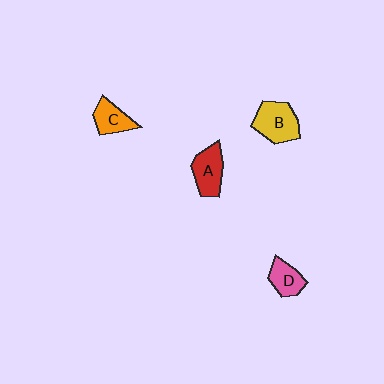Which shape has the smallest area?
Shape D (pink).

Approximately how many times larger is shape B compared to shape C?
Approximately 1.5 times.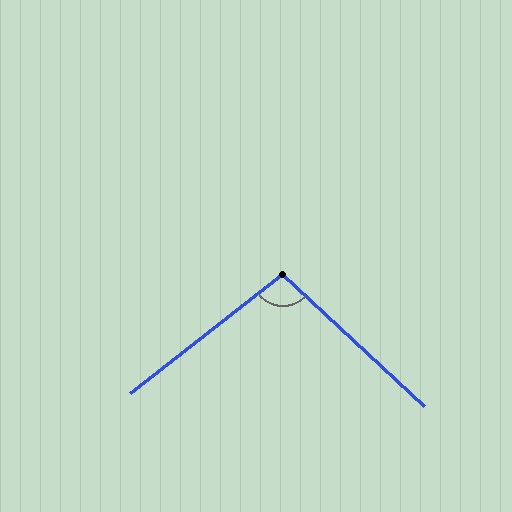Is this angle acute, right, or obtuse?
It is obtuse.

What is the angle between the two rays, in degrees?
Approximately 99 degrees.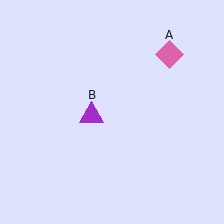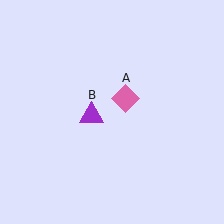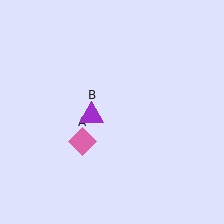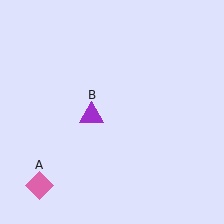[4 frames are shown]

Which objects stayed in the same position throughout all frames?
Purple triangle (object B) remained stationary.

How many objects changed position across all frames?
1 object changed position: pink diamond (object A).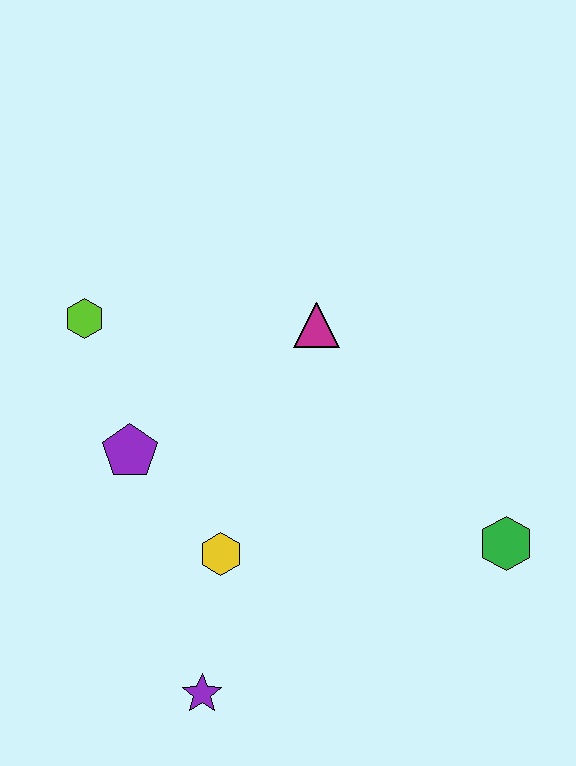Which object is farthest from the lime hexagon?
The green hexagon is farthest from the lime hexagon.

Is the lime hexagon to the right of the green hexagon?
No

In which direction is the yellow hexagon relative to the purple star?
The yellow hexagon is above the purple star.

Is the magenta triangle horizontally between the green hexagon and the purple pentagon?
Yes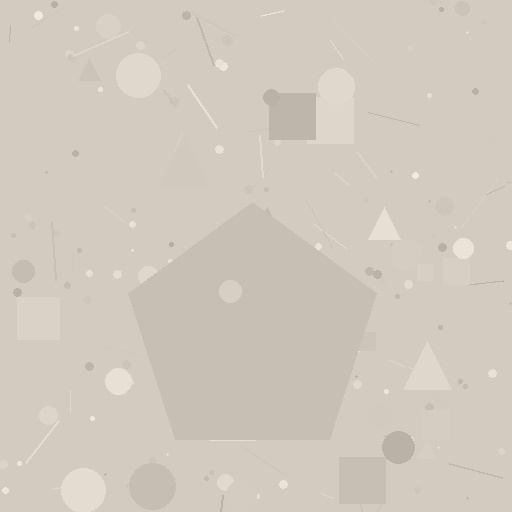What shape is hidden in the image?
A pentagon is hidden in the image.